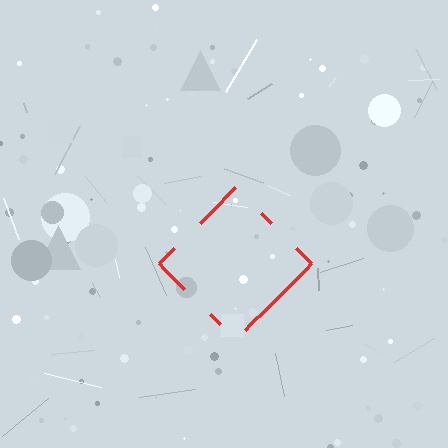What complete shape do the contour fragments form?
The contour fragments form a diamond.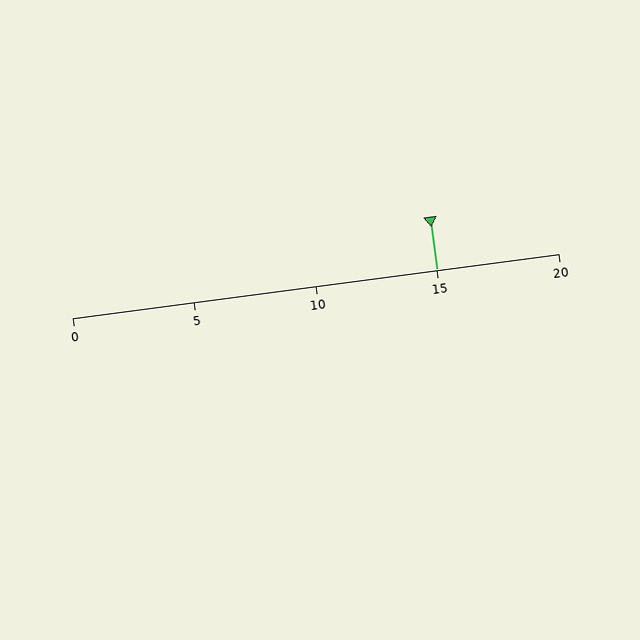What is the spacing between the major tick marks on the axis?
The major ticks are spaced 5 apart.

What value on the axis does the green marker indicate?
The marker indicates approximately 15.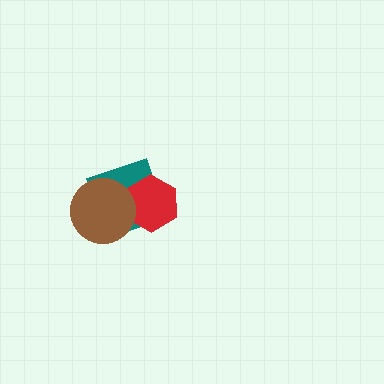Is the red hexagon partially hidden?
Yes, it is partially covered by another shape.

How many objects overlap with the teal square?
2 objects overlap with the teal square.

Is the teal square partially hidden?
Yes, it is partially covered by another shape.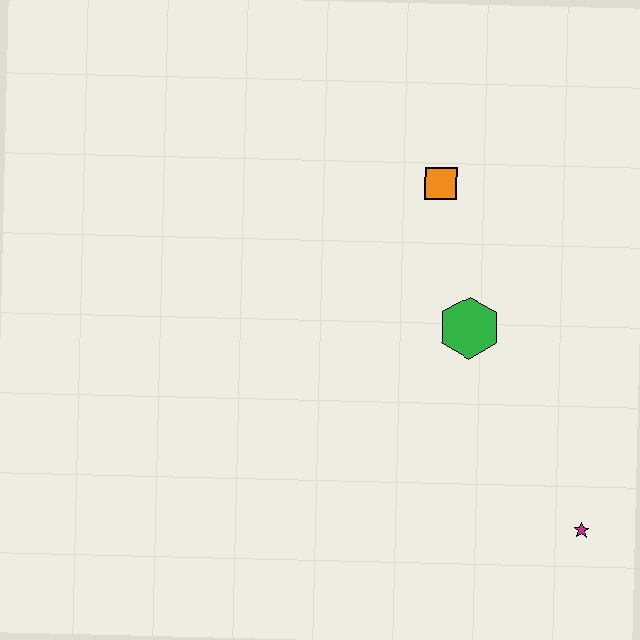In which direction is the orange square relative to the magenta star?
The orange square is above the magenta star.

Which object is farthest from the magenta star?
The orange square is farthest from the magenta star.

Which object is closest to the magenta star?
The green hexagon is closest to the magenta star.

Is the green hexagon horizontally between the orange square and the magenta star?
Yes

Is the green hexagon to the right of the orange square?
Yes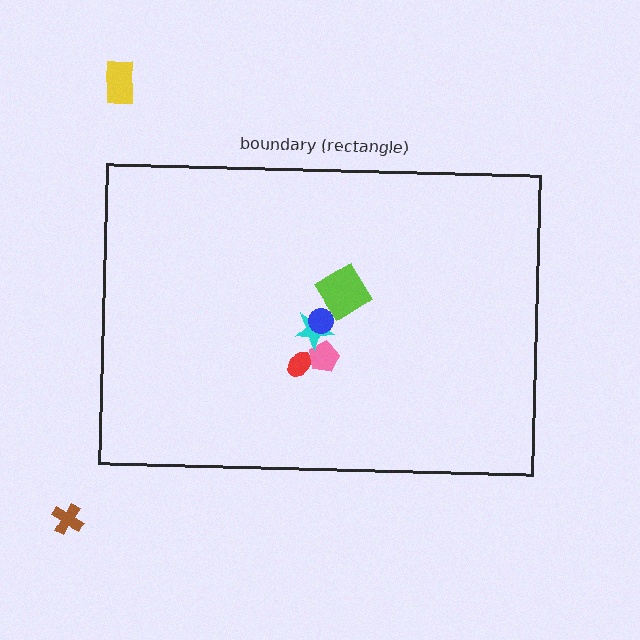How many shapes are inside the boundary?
5 inside, 2 outside.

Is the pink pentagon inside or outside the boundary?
Inside.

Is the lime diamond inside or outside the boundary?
Inside.